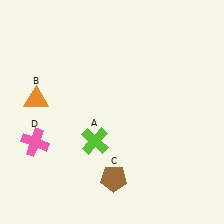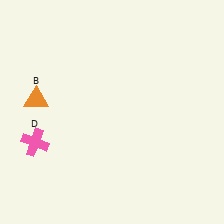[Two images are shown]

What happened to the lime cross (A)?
The lime cross (A) was removed in Image 2. It was in the bottom-left area of Image 1.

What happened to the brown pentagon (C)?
The brown pentagon (C) was removed in Image 2. It was in the bottom-right area of Image 1.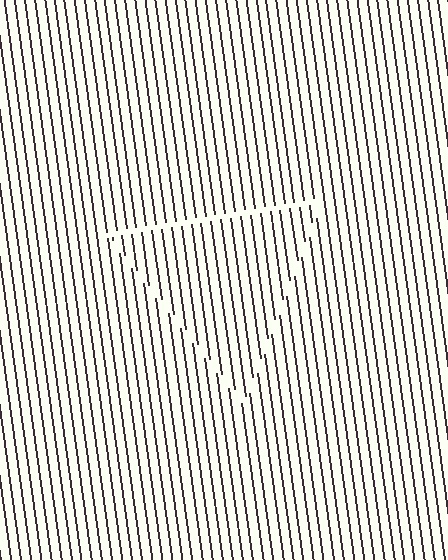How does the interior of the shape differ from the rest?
The interior of the shape contains the same grating, shifted by half a period — the contour is defined by the phase discontinuity where line-ends from the inner and outer gratings abut.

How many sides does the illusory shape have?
3 sides — the line-ends trace a triangle.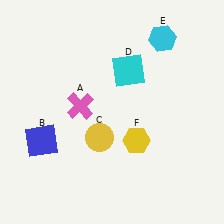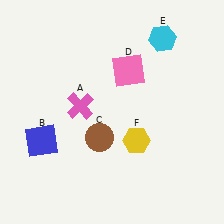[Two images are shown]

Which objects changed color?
C changed from yellow to brown. D changed from cyan to pink.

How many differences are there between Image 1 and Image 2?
There are 2 differences between the two images.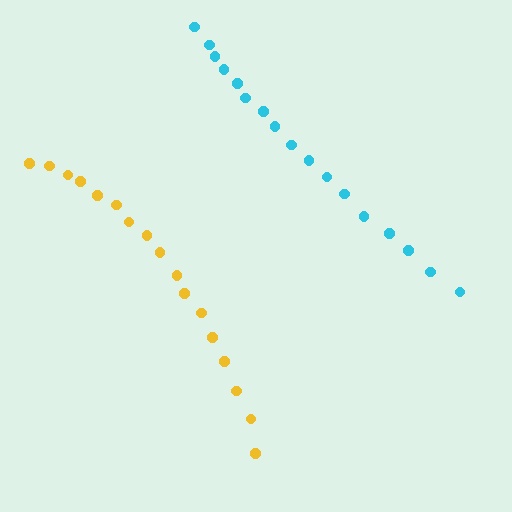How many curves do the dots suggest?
There are 2 distinct paths.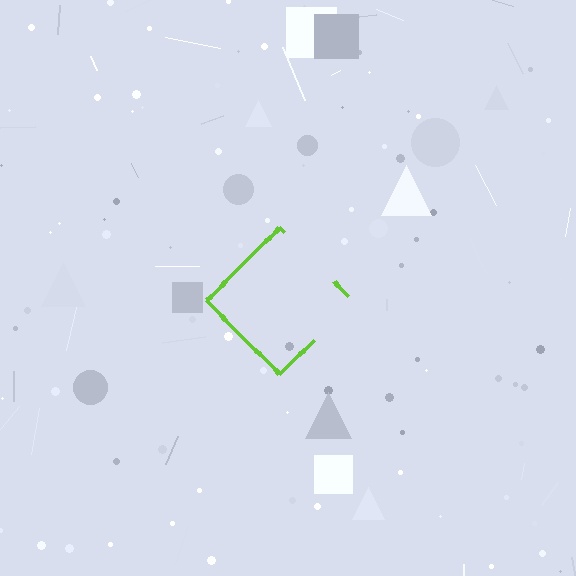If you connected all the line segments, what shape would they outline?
They would outline a diamond.